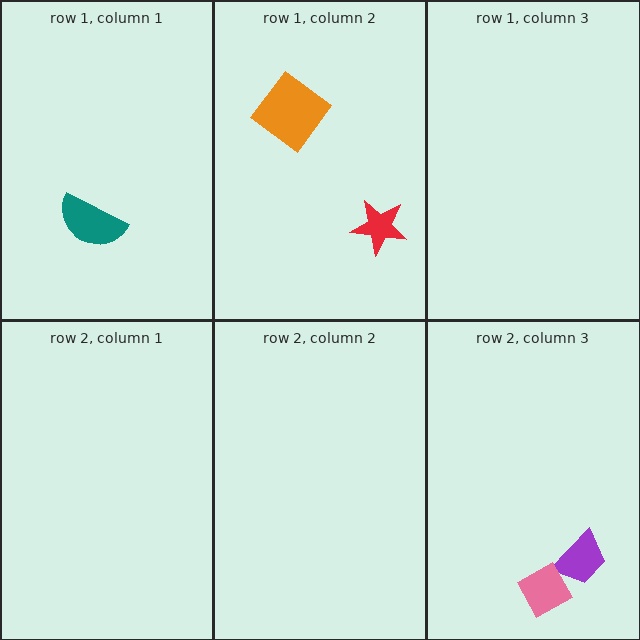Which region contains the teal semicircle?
The row 1, column 1 region.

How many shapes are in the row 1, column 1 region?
1.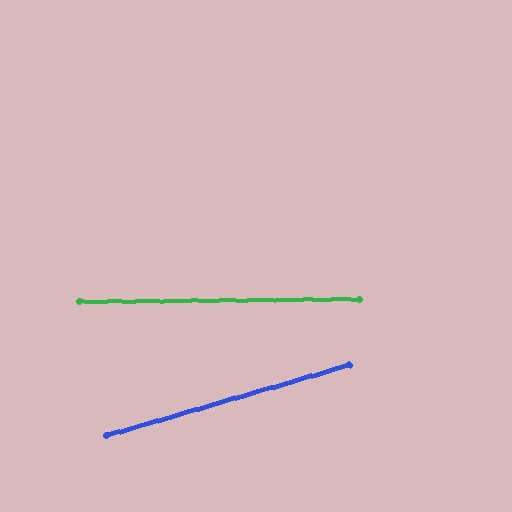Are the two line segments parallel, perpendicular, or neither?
Neither parallel nor perpendicular — they differ by about 16°.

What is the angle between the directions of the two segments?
Approximately 16 degrees.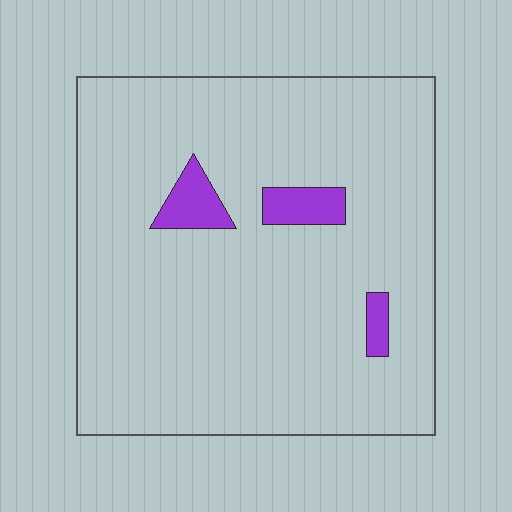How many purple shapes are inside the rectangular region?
3.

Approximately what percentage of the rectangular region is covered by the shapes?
Approximately 5%.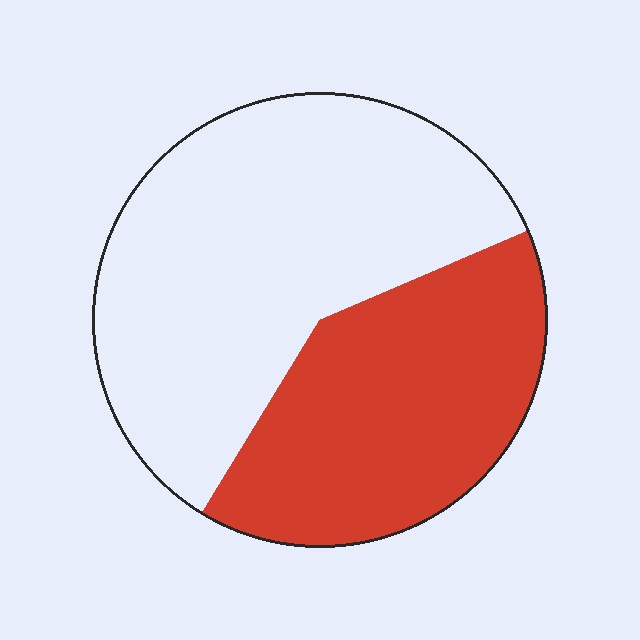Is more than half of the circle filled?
No.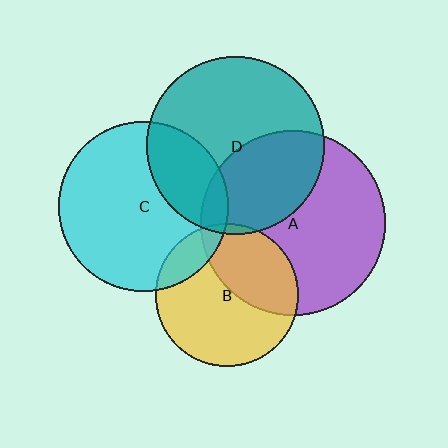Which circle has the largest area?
Circle A (purple).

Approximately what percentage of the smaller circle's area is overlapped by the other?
Approximately 35%.